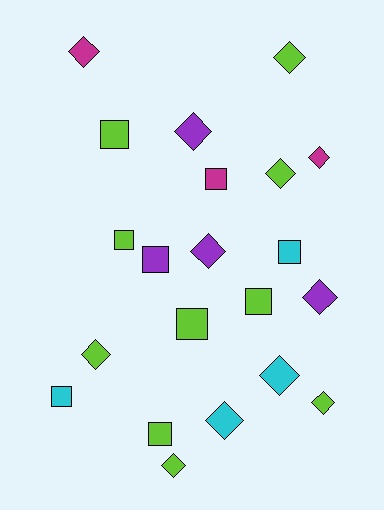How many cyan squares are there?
There are 2 cyan squares.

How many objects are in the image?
There are 21 objects.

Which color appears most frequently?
Lime, with 10 objects.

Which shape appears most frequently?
Diamond, with 12 objects.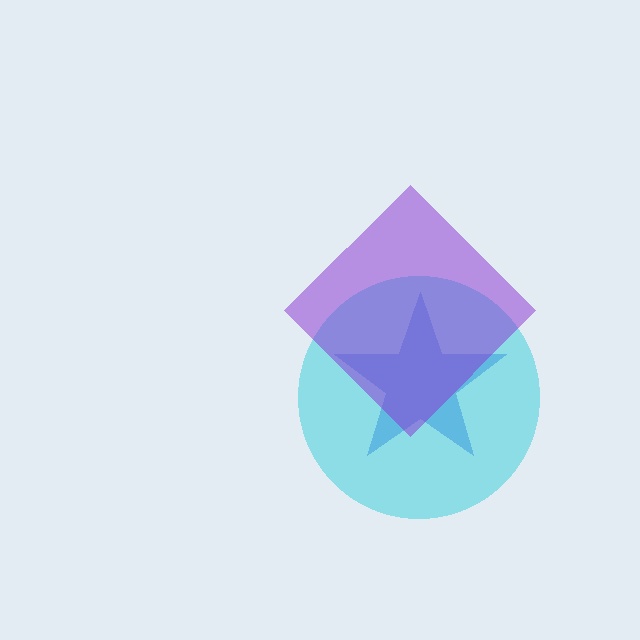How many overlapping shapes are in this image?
There are 3 overlapping shapes in the image.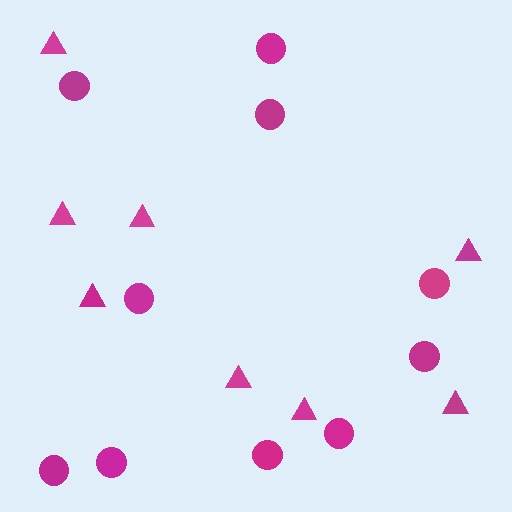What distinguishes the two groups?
There are 2 groups: one group of circles (10) and one group of triangles (8).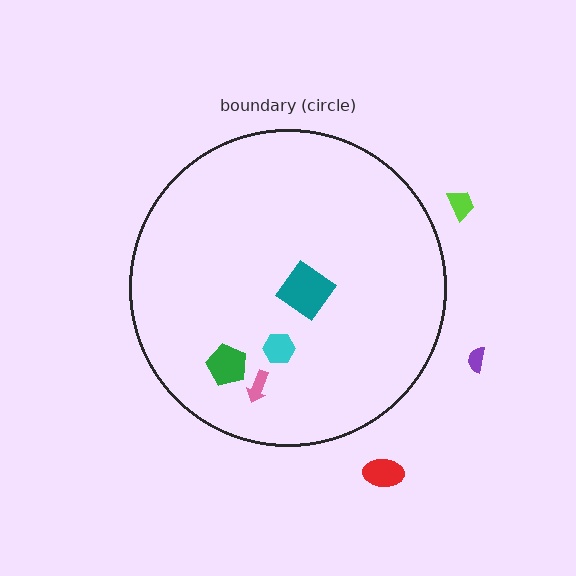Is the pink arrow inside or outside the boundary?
Inside.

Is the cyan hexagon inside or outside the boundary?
Inside.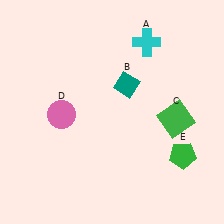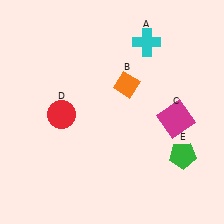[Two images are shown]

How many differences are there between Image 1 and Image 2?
There are 3 differences between the two images.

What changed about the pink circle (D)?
In Image 1, D is pink. In Image 2, it changed to red.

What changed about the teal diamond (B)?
In Image 1, B is teal. In Image 2, it changed to orange.